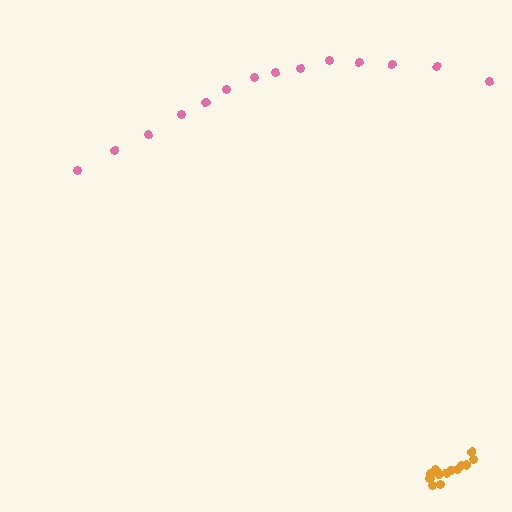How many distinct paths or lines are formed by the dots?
There are 2 distinct paths.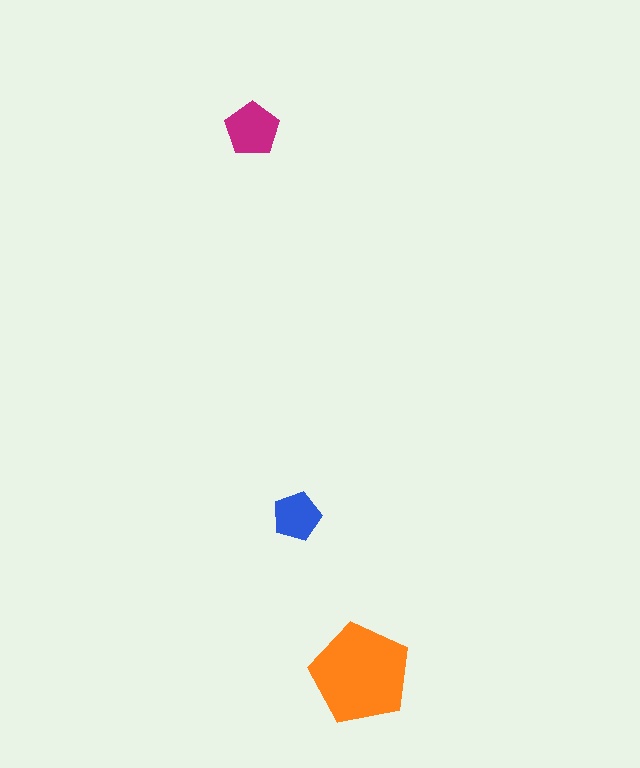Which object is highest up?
The magenta pentagon is topmost.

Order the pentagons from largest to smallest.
the orange one, the magenta one, the blue one.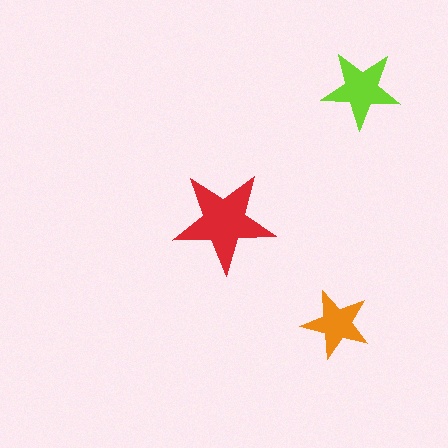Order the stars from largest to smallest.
the red one, the lime one, the orange one.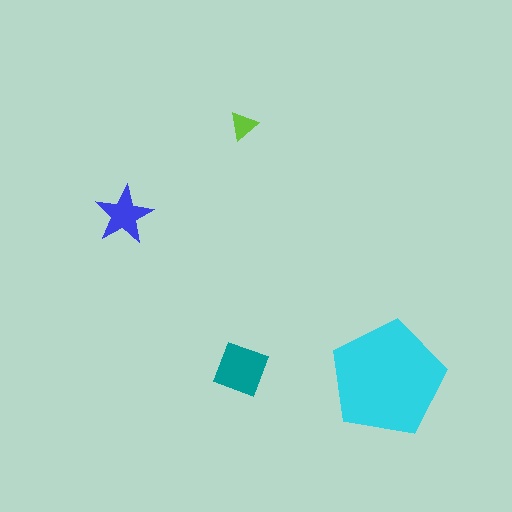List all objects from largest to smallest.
The cyan pentagon, the teal diamond, the blue star, the lime triangle.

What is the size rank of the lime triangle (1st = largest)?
4th.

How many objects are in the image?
There are 4 objects in the image.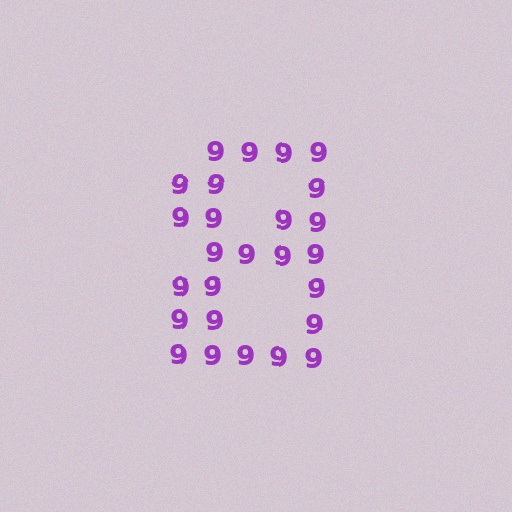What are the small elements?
The small elements are digit 9's.